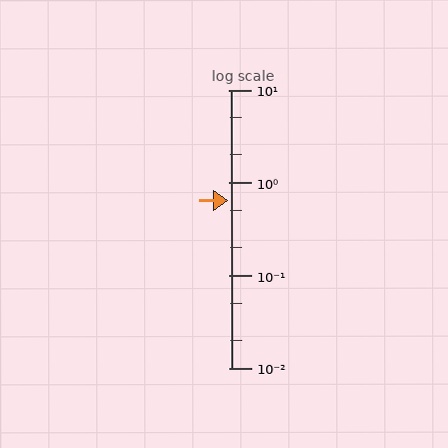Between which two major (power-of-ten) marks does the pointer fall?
The pointer is between 0.1 and 1.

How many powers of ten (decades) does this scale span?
The scale spans 3 decades, from 0.01 to 10.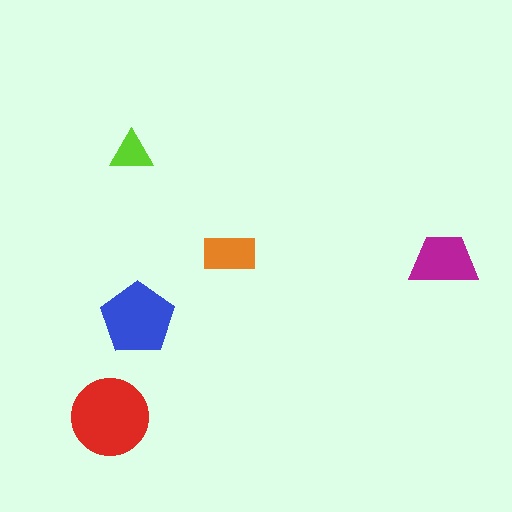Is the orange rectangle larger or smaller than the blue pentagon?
Smaller.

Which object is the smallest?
The lime triangle.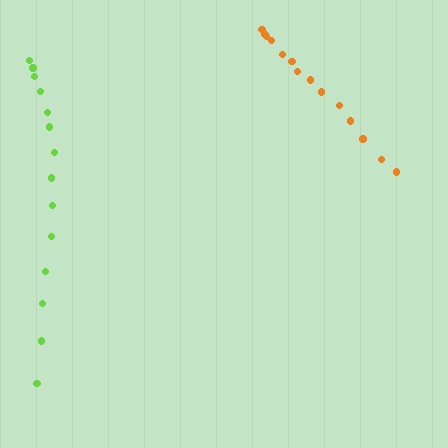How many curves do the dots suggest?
There are 2 distinct paths.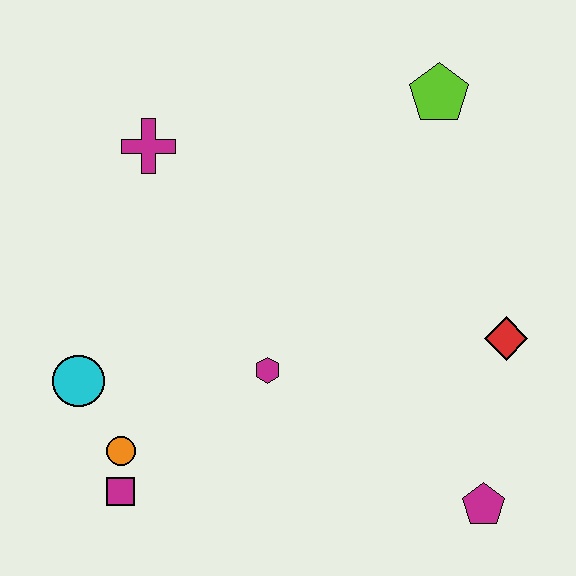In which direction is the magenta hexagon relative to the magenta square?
The magenta hexagon is to the right of the magenta square.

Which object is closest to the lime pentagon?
The red diamond is closest to the lime pentagon.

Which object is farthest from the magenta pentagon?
The magenta cross is farthest from the magenta pentagon.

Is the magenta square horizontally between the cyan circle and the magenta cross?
Yes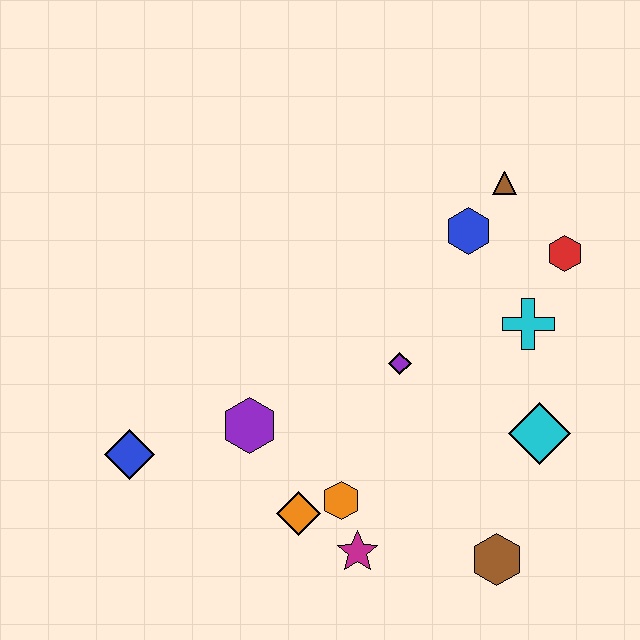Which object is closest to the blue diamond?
The purple hexagon is closest to the blue diamond.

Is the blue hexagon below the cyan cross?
No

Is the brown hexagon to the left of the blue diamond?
No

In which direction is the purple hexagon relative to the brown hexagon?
The purple hexagon is to the left of the brown hexagon.